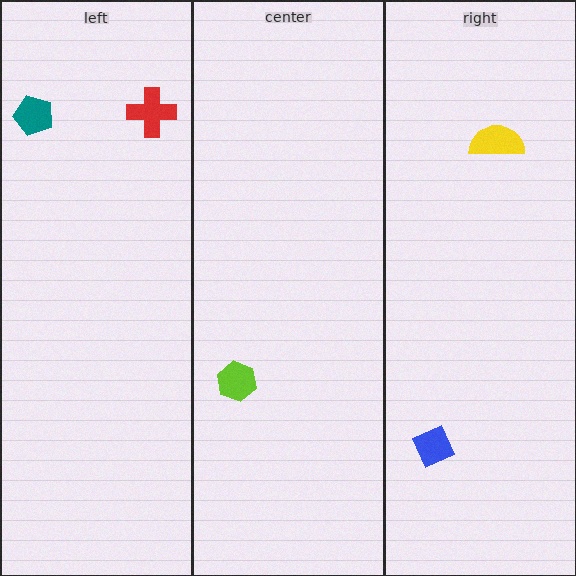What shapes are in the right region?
The yellow semicircle, the blue diamond.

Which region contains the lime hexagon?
The center region.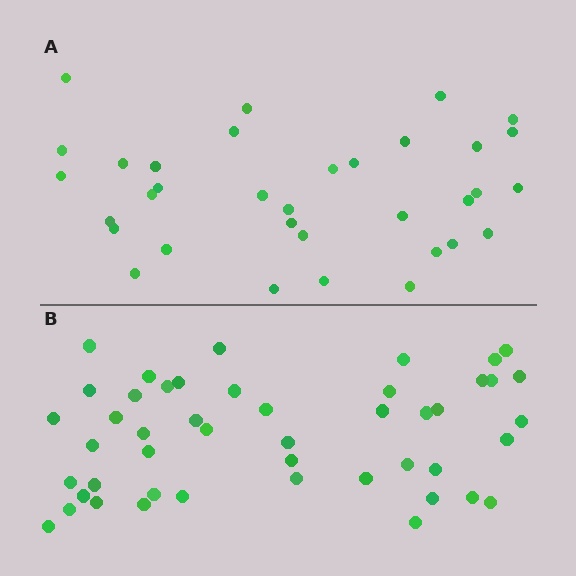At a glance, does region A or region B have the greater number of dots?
Region B (the bottom region) has more dots.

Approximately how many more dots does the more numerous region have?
Region B has approximately 15 more dots than region A.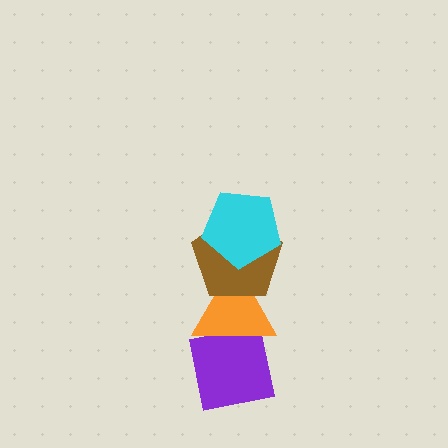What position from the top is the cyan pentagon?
The cyan pentagon is 1st from the top.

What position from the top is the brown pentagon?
The brown pentagon is 2nd from the top.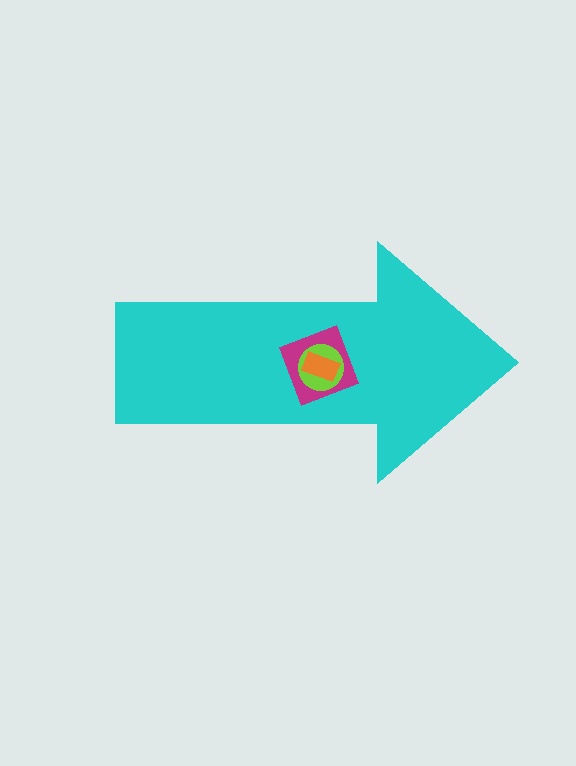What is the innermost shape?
The orange rectangle.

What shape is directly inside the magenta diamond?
The lime circle.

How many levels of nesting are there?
4.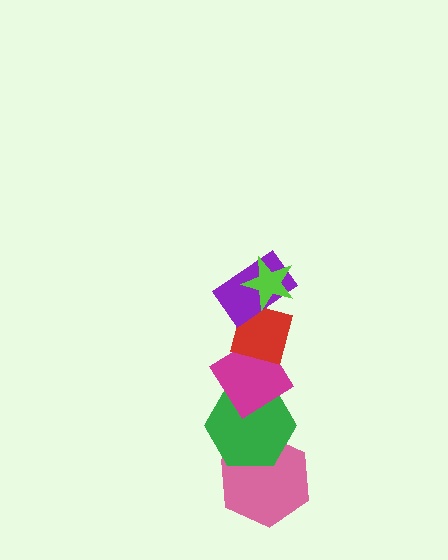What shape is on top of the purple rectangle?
The lime star is on top of the purple rectangle.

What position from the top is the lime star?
The lime star is 1st from the top.